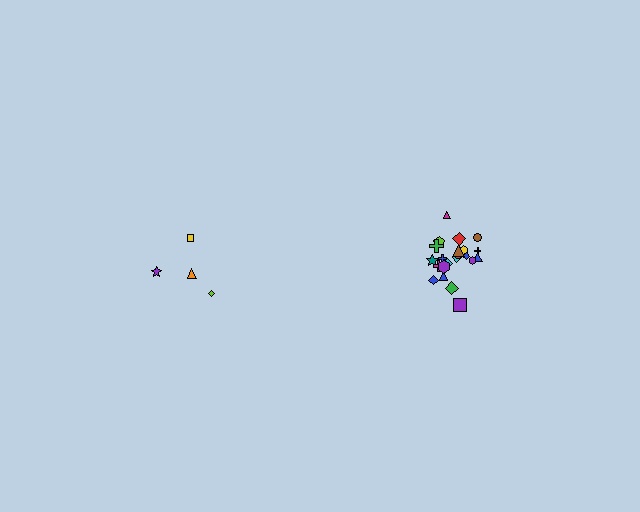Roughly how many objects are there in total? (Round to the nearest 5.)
Roughly 25 objects in total.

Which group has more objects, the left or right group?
The right group.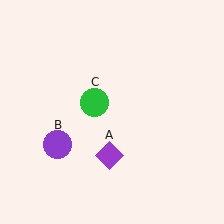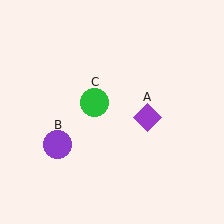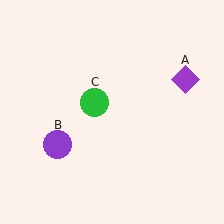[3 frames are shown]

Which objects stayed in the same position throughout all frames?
Purple circle (object B) and green circle (object C) remained stationary.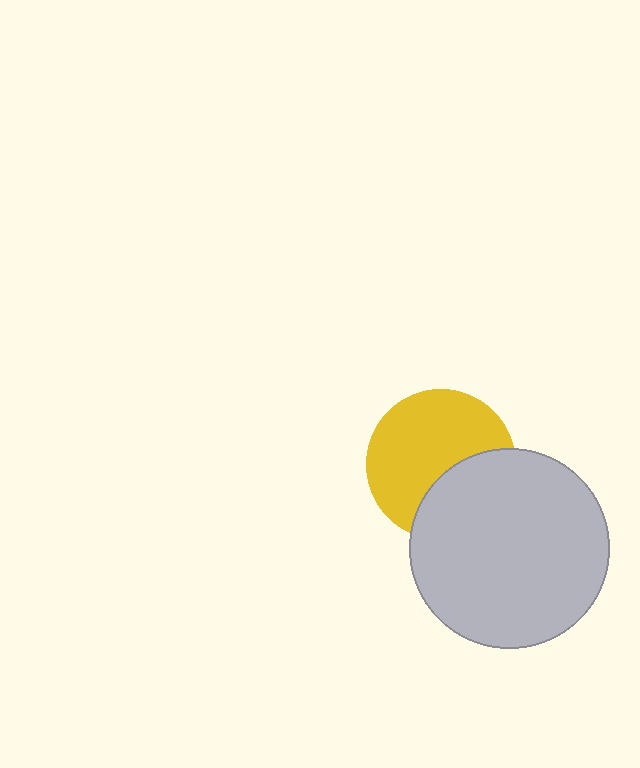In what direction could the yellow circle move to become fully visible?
The yellow circle could move toward the upper-left. That would shift it out from behind the light gray circle entirely.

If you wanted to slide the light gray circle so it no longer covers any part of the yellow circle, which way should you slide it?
Slide it toward the lower-right — that is the most direct way to separate the two shapes.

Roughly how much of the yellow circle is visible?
About half of it is visible (roughly 64%).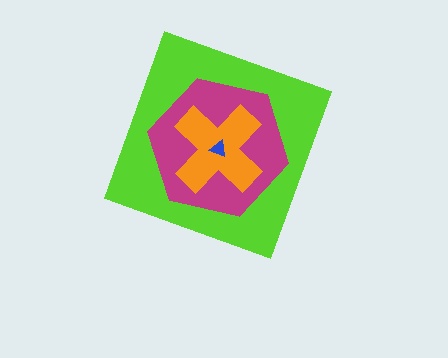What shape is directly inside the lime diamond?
The magenta hexagon.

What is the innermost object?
The blue triangle.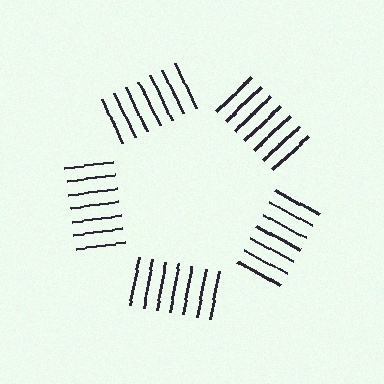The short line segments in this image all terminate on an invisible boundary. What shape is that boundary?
An illusory pentagon — the line segments terminate on its edges but no continuous stroke is drawn.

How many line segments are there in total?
35 — 7 along each of the 5 edges.